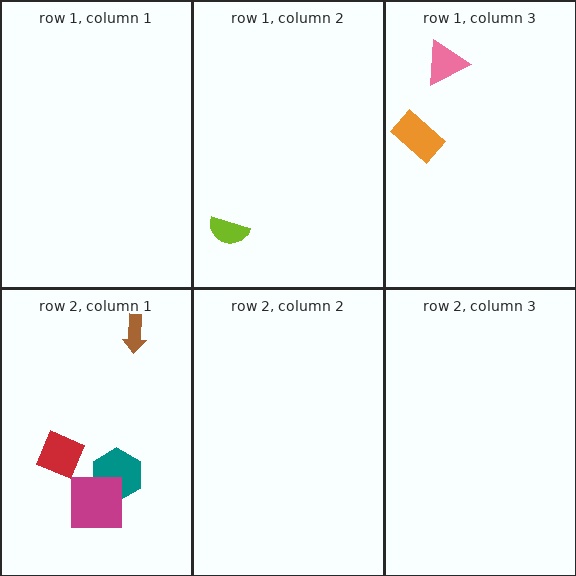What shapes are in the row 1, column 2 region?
The lime semicircle.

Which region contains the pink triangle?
The row 1, column 3 region.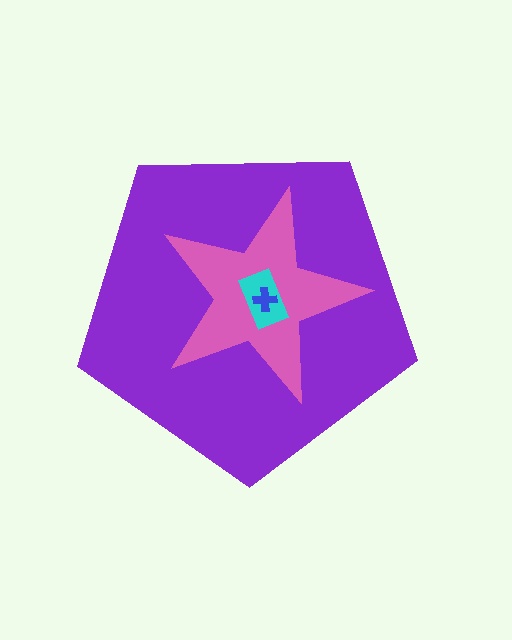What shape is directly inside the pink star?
The cyan rectangle.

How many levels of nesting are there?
4.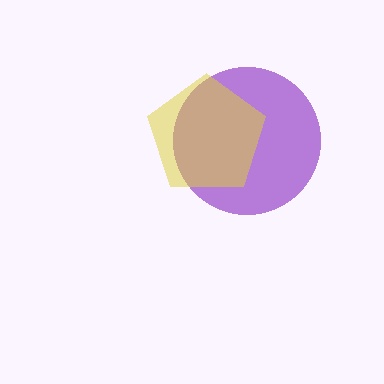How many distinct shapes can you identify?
There are 2 distinct shapes: a purple circle, a yellow pentagon.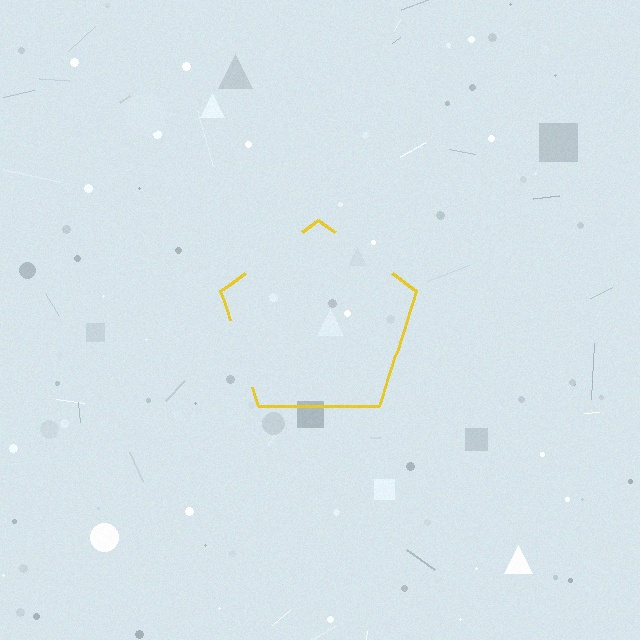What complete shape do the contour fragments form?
The contour fragments form a pentagon.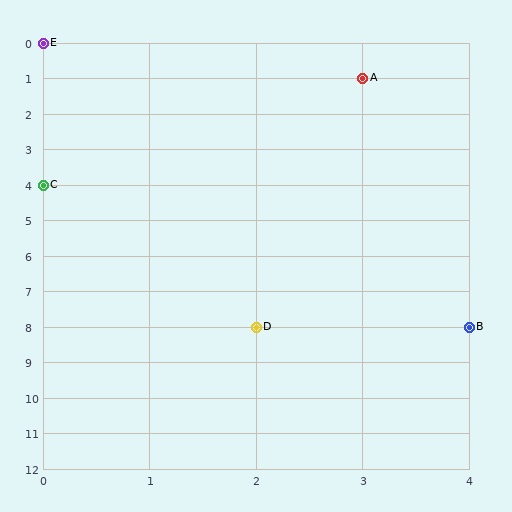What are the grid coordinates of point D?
Point D is at grid coordinates (2, 8).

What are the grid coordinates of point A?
Point A is at grid coordinates (3, 1).